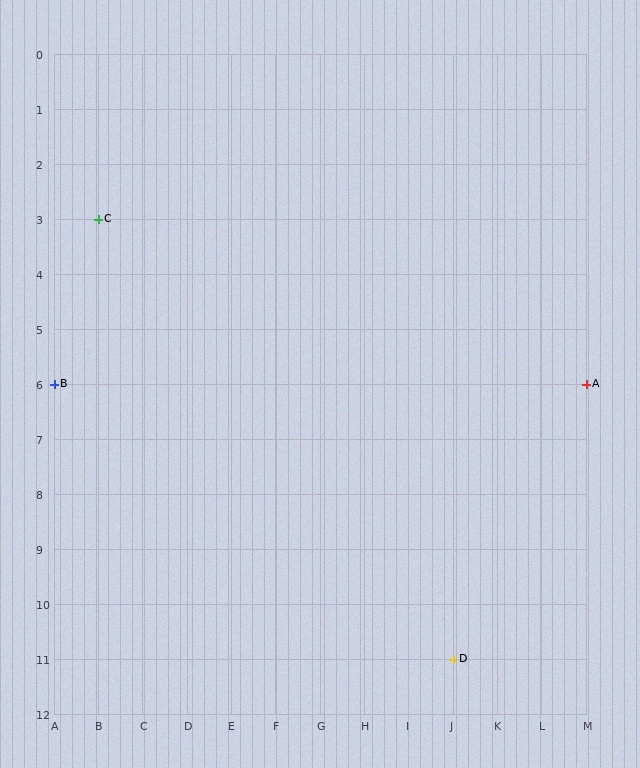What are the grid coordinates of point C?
Point C is at grid coordinates (B, 3).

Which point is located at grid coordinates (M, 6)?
Point A is at (M, 6).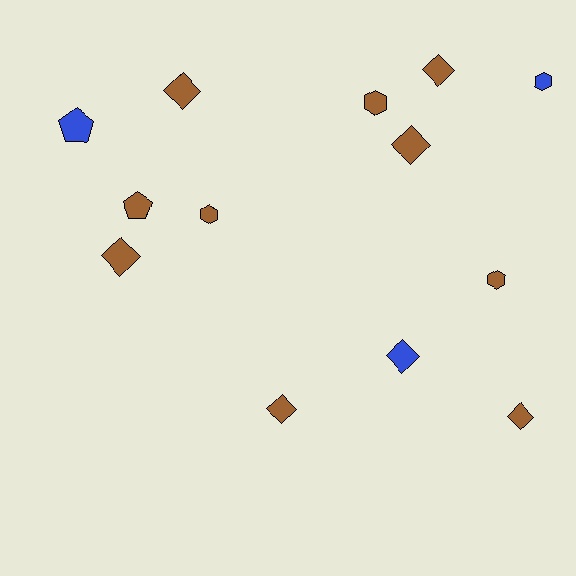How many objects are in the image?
There are 13 objects.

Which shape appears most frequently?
Diamond, with 7 objects.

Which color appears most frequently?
Brown, with 10 objects.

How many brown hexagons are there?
There are 3 brown hexagons.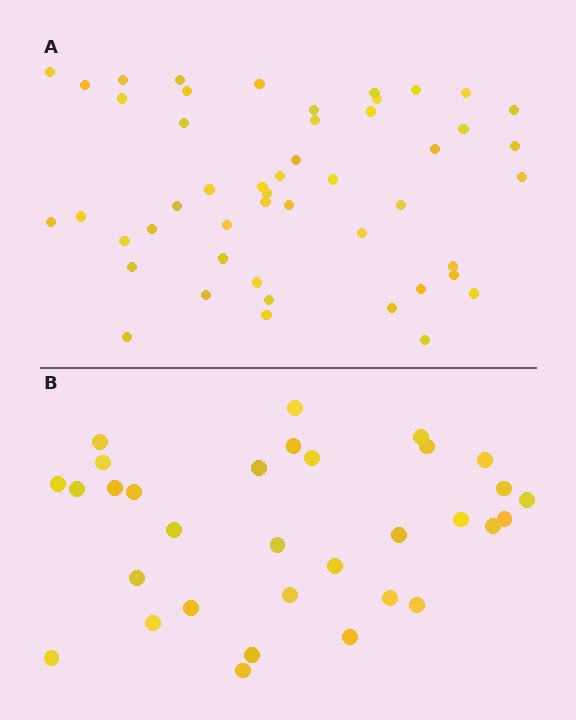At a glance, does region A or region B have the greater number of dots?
Region A (the top region) has more dots.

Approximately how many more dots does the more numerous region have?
Region A has approximately 15 more dots than region B.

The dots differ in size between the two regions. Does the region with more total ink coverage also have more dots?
No. Region B has more total ink coverage because its dots are larger, but region A actually contains more individual dots. Total area can be misleading — the number of items is what matters here.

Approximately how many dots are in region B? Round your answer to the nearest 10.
About 30 dots. (The exact count is 32, which rounds to 30.)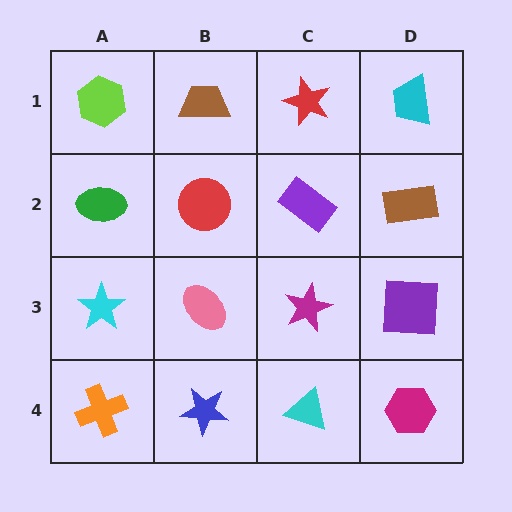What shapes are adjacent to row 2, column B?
A brown trapezoid (row 1, column B), a pink ellipse (row 3, column B), a green ellipse (row 2, column A), a purple rectangle (row 2, column C).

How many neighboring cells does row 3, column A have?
3.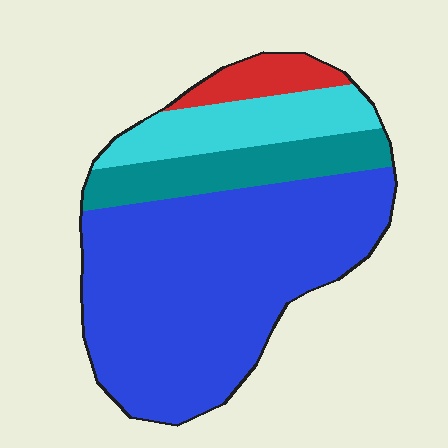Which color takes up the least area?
Red, at roughly 5%.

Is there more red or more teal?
Teal.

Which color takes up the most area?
Blue, at roughly 65%.